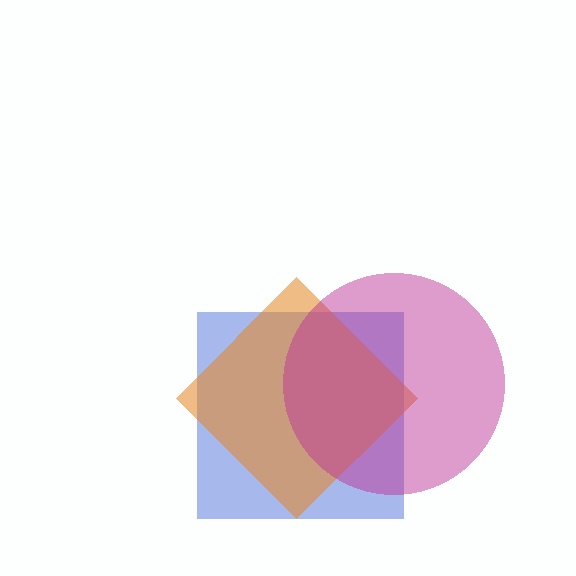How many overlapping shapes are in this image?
There are 3 overlapping shapes in the image.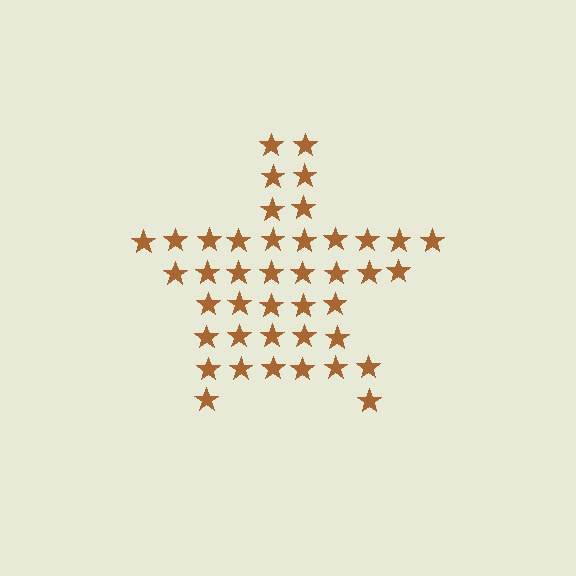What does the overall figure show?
The overall figure shows a star.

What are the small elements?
The small elements are stars.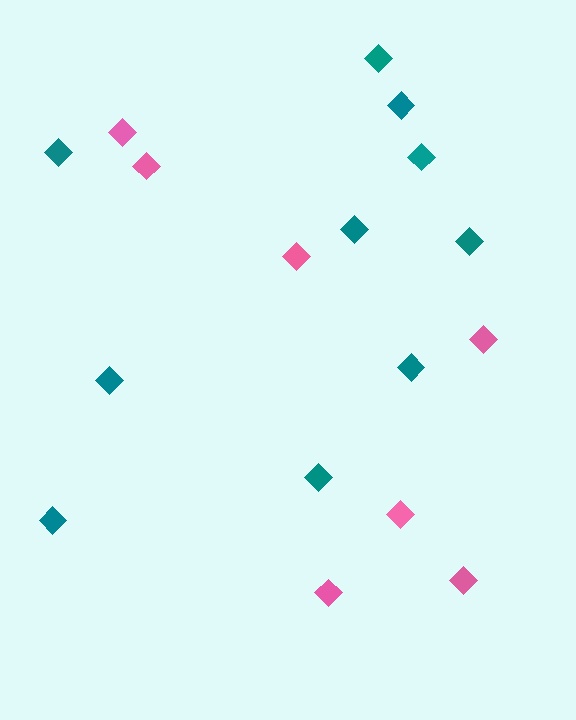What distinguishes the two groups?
There are 2 groups: one group of teal diamonds (10) and one group of pink diamonds (7).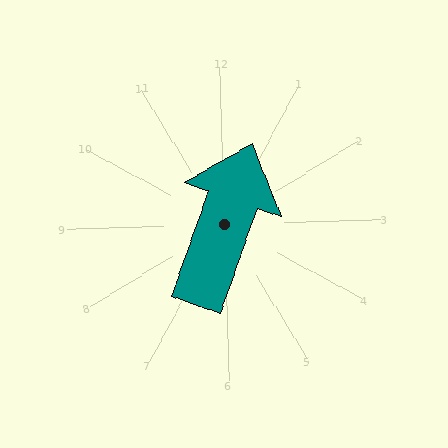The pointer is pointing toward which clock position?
Roughly 1 o'clock.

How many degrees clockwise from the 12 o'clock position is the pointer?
Approximately 21 degrees.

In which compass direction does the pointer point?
North.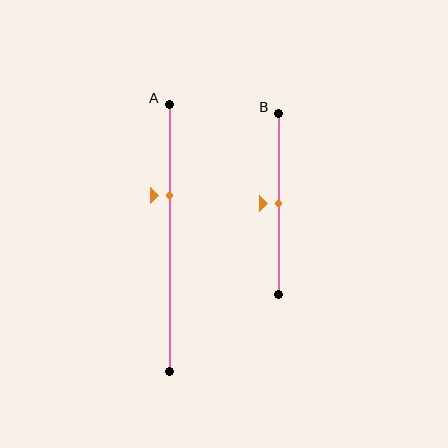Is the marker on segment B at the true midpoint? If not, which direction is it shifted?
Yes, the marker on segment B is at the true midpoint.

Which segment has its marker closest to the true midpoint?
Segment B has its marker closest to the true midpoint.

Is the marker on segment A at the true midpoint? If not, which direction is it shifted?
No, the marker on segment A is shifted upward by about 16% of the segment length.